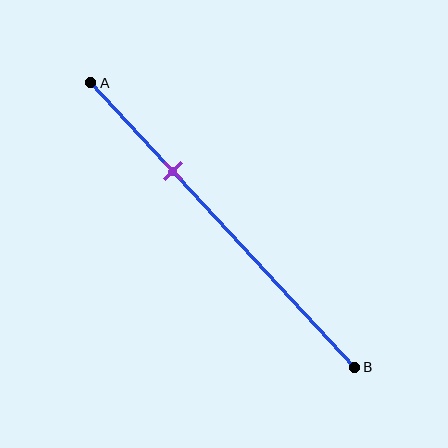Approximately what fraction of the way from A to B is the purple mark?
The purple mark is approximately 30% of the way from A to B.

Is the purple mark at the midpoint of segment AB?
No, the mark is at about 30% from A, not at the 50% midpoint.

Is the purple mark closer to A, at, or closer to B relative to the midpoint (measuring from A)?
The purple mark is closer to point A than the midpoint of segment AB.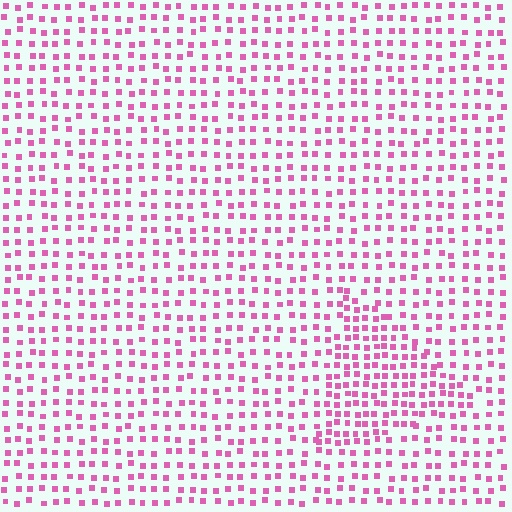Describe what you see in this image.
The image contains small pink elements arranged at two different densities. A triangle-shaped region is visible where the elements are more densely packed than the surrounding area.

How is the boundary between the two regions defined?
The boundary is defined by a change in element density (approximately 1.7x ratio). All elements are the same color, size, and shape.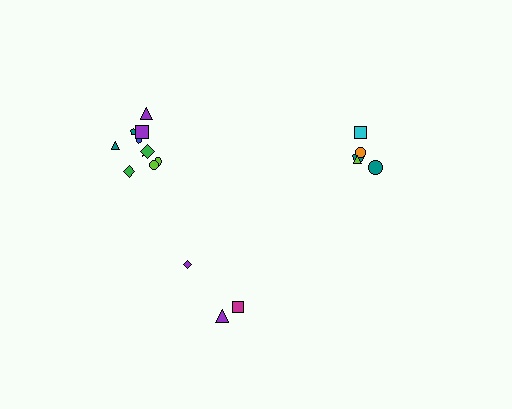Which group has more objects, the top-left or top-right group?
The top-left group.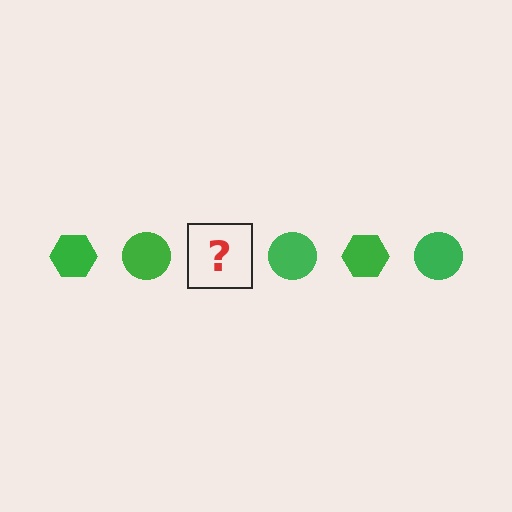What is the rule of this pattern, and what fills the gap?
The rule is that the pattern cycles through hexagon, circle shapes in green. The gap should be filled with a green hexagon.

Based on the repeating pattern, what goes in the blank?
The blank should be a green hexagon.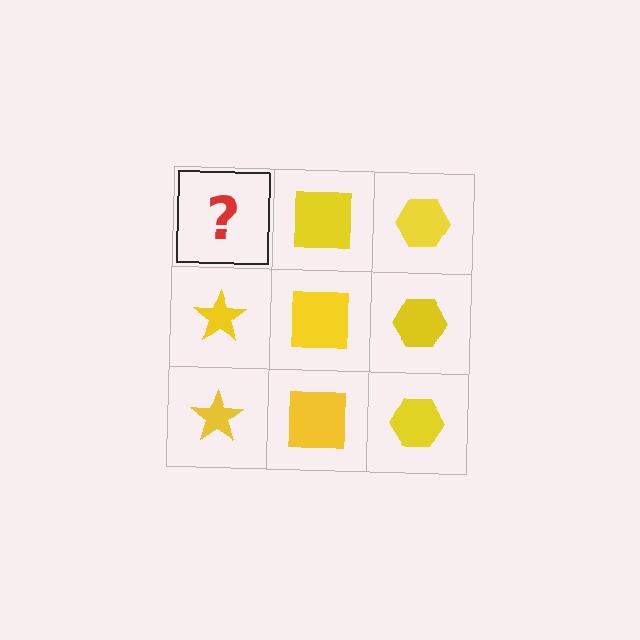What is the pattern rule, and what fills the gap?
The rule is that each column has a consistent shape. The gap should be filled with a yellow star.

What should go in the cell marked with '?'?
The missing cell should contain a yellow star.